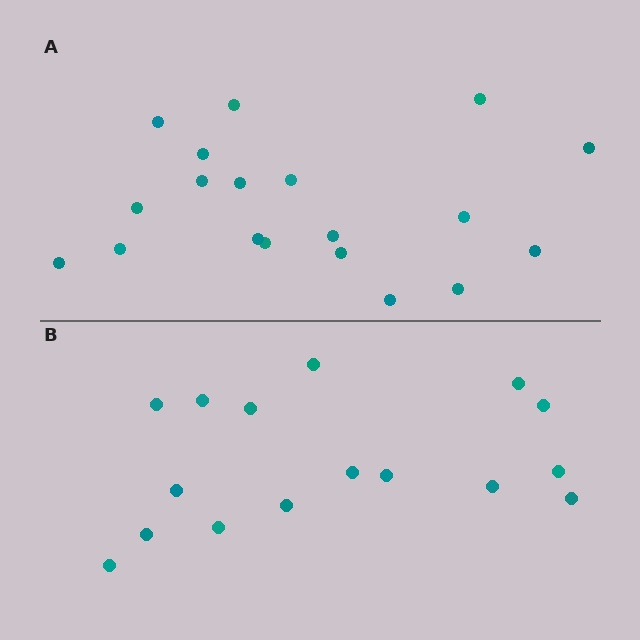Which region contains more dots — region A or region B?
Region A (the top region) has more dots.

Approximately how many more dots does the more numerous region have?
Region A has just a few more — roughly 2 or 3 more dots than region B.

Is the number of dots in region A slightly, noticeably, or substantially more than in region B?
Region A has only slightly more — the two regions are fairly close. The ratio is roughly 1.2 to 1.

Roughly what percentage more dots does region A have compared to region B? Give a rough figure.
About 20% more.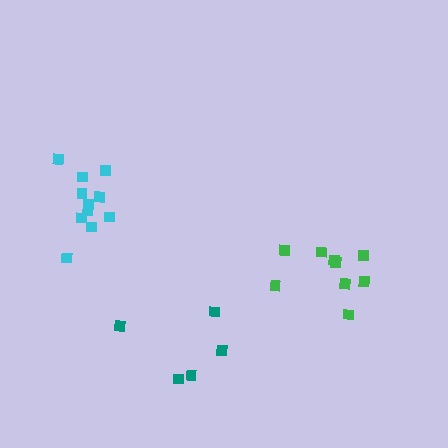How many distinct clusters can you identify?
There are 3 distinct clusters.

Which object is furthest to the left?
The cyan cluster is leftmost.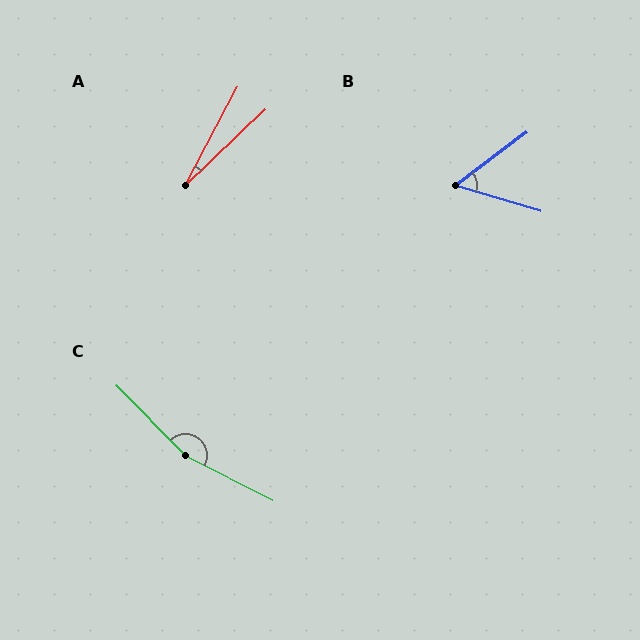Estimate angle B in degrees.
Approximately 53 degrees.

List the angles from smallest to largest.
A (18°), B (53°), C (162°).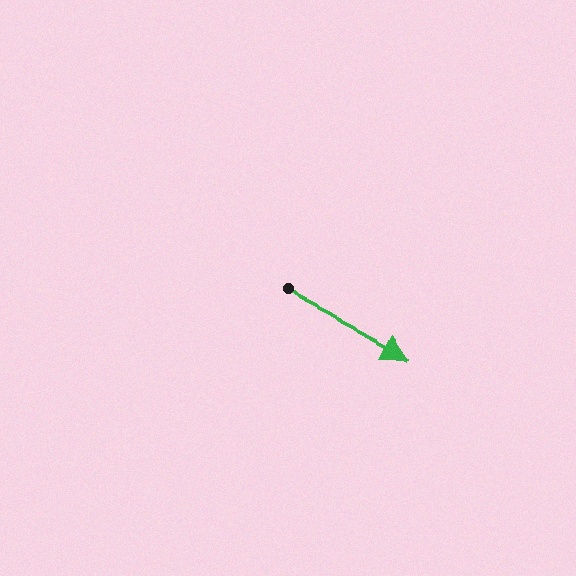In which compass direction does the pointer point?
Southeast.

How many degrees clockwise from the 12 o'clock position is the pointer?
Approximately 119 degrees.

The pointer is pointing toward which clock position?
Roughly 4 o'clock.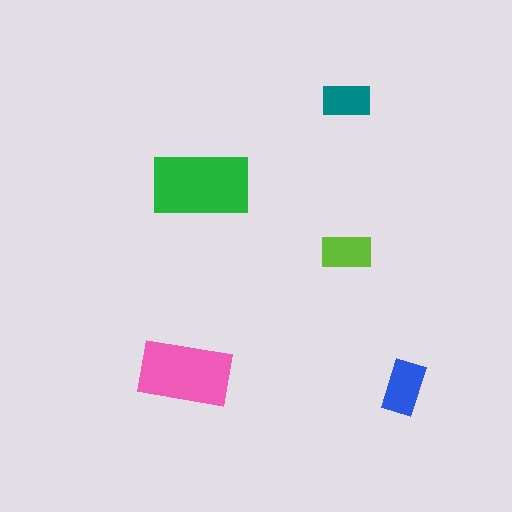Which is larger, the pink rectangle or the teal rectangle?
The pink one.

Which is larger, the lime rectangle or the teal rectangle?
The lime one.